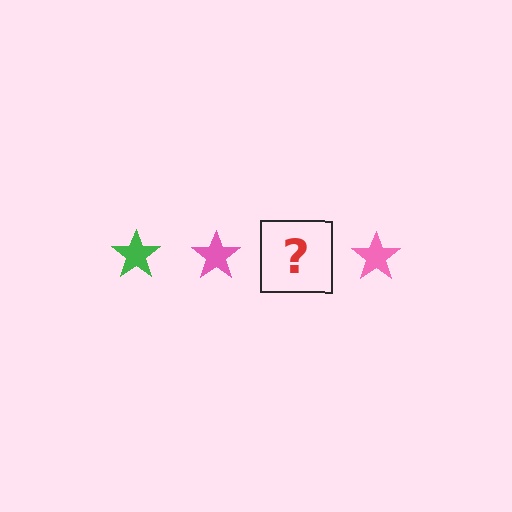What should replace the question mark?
The question mark should be replaced with a green star.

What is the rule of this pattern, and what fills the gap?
The rule is that the pattern cycles through green, pink stars. The gap should be filled with a green star.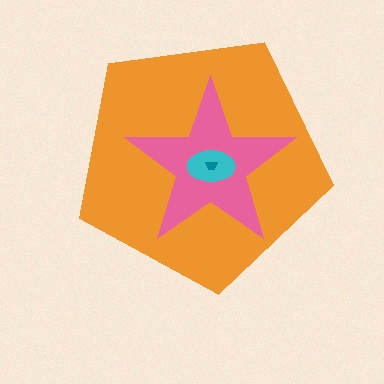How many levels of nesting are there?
4.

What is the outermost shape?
The orange pentagon.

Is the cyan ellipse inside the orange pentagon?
Yes.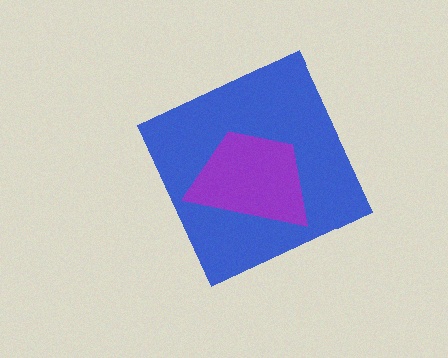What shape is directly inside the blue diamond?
The purple trapezoid.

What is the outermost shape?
The blue diamond.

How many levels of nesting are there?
2.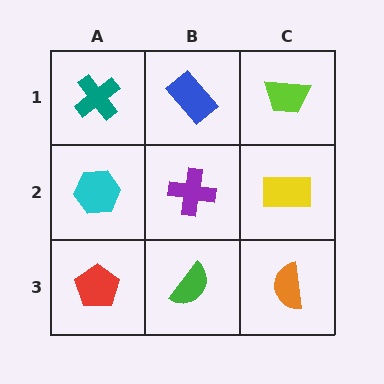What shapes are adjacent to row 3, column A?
A cyan hexagon (row 2, column A), a green semicircle (row 3, column B).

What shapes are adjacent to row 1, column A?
A cyan hexagon (row 2, column A), a blue rectangle (row 1, column B).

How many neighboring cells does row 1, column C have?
2.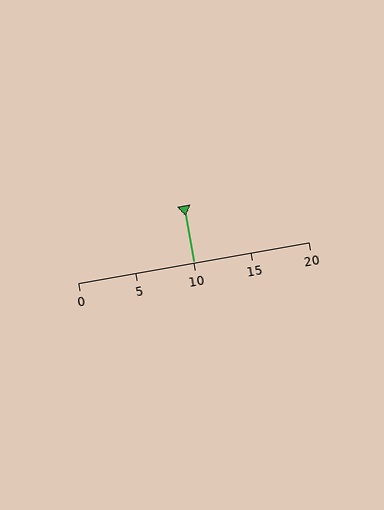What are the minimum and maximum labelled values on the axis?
The axis runs from 0 to 20.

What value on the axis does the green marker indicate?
The marker indicates approximately 10.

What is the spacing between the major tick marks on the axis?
The major ticks are spaced 5 apart.